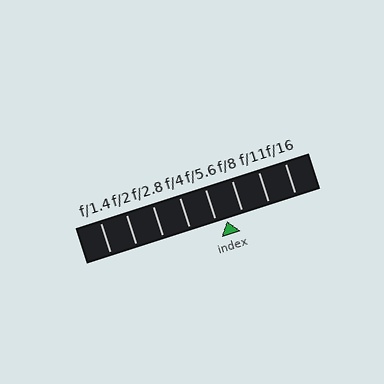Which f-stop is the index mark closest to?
The index mark is closest to f/5.6.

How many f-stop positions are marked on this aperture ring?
There are 8 f-stop positions marked.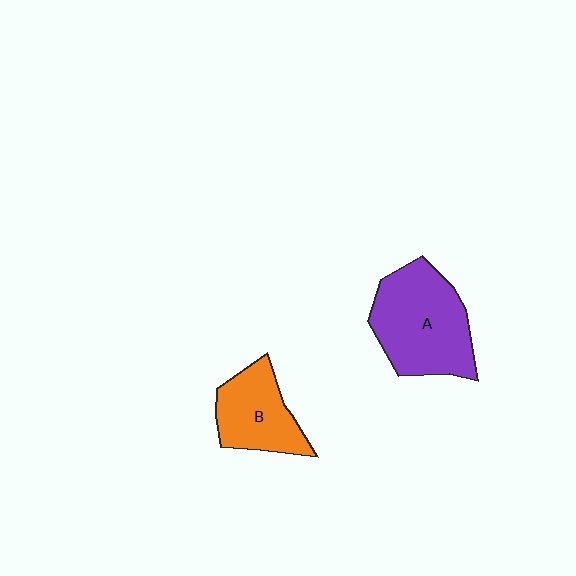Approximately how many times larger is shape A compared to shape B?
Approximately 1.5 times.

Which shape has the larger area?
Shape A (purple).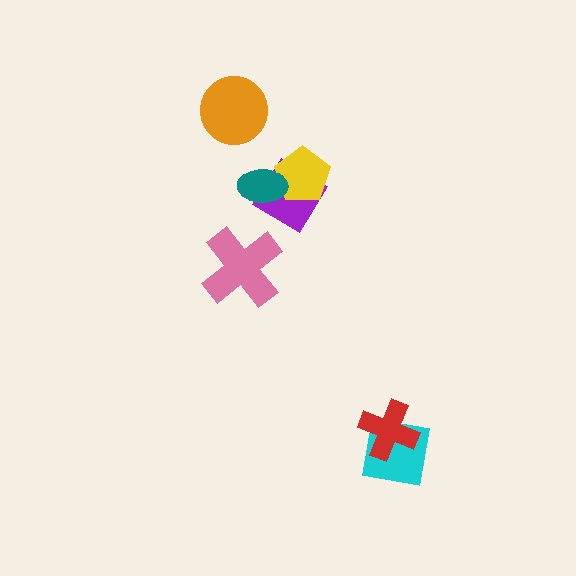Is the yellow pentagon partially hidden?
Yes, it is partially covered by another shape.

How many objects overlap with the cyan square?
1 object overlaps with the cyan square.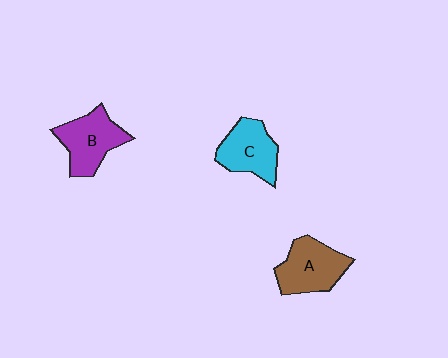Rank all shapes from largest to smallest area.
From largest to smallest: A (brown), B (purple), C (cyan).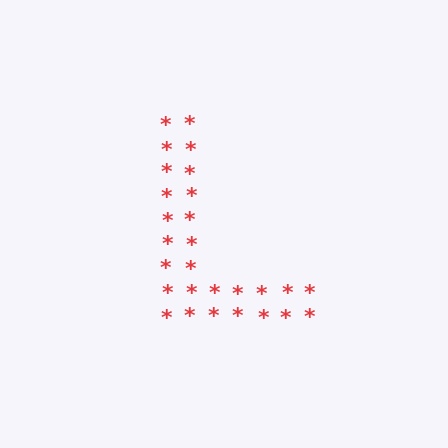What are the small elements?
The small elements are asterisks.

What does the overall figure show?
The overall figure shows the letter L.